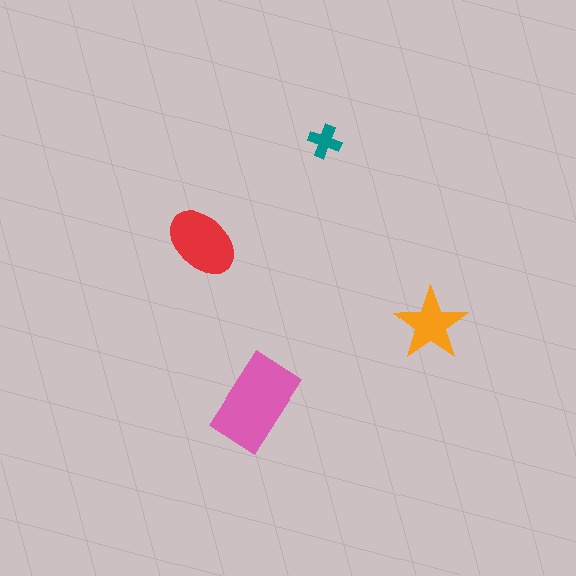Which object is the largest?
The pink rectangle.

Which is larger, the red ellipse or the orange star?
The red ellipse.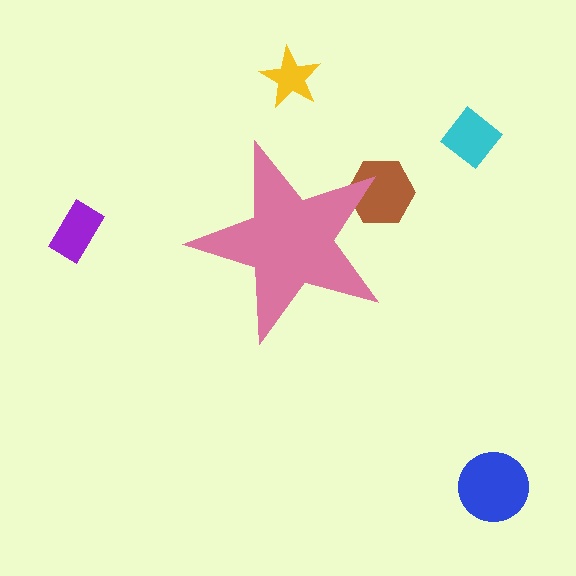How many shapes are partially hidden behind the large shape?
1 shape is partially hidden.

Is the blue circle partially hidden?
No, the blue circle is fully visible.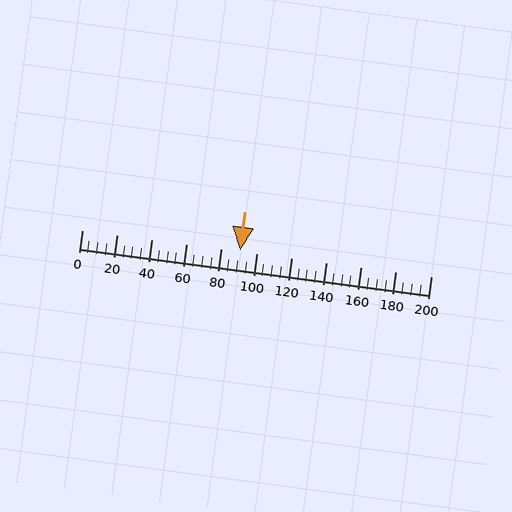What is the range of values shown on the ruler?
The ruler shows values from 0 to 200.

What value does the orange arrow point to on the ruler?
The orange arrow points to approximately 90.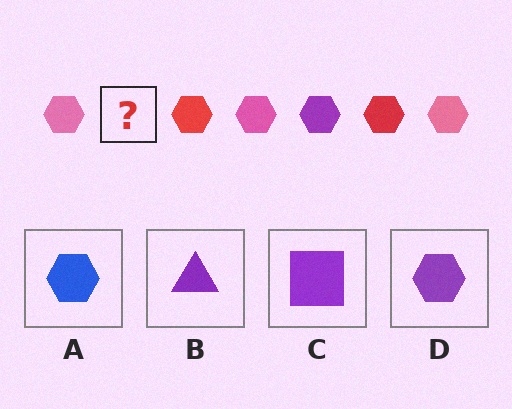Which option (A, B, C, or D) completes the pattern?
D.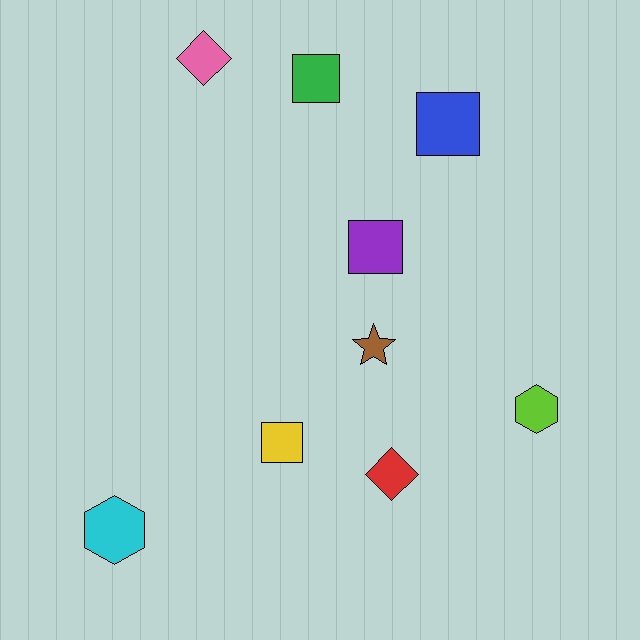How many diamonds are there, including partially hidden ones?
There are 2 diamonds.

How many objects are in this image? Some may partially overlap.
There are 9 objects.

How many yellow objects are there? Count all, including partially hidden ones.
There is 1 yellow object.